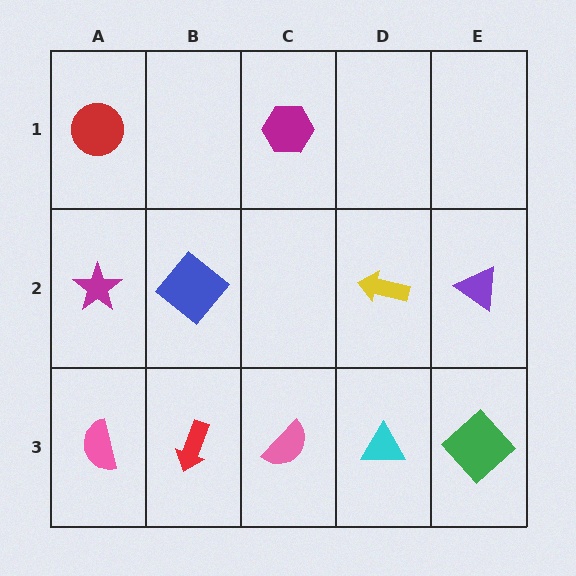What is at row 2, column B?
A blue diamond.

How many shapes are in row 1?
2 shapes.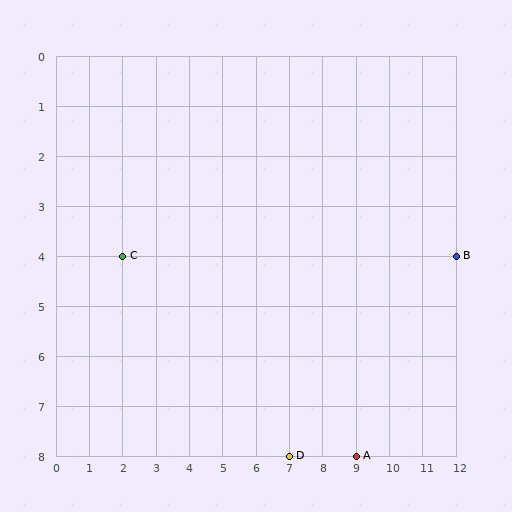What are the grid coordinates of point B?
Point B is at grid coordinates (12, 4).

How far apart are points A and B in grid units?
Points A and B are 3 columns and 4 rows apart (about 5.0 grid units diagonally).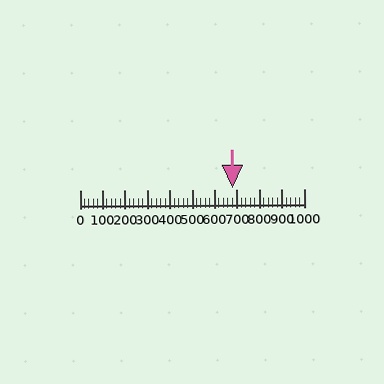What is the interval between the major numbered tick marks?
The major tick marks are spaced 100 units apart.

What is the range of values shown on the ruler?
The ruler shows values from 0 to 1000.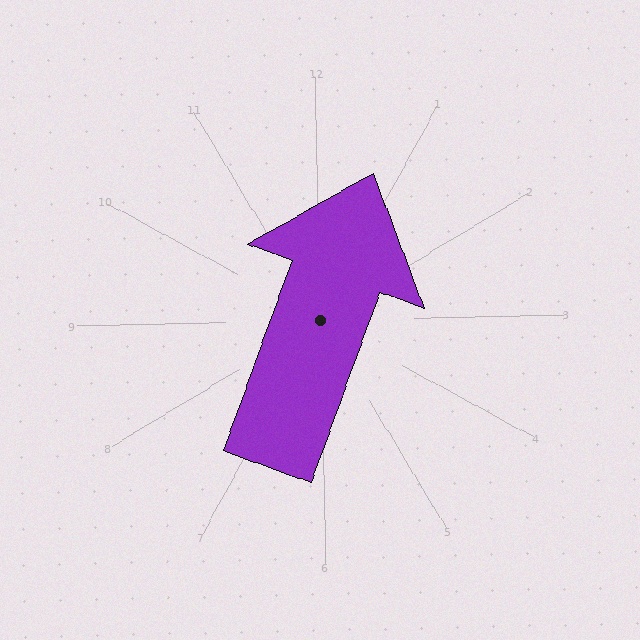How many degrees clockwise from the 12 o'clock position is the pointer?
Approximately 21 degrees.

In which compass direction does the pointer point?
North.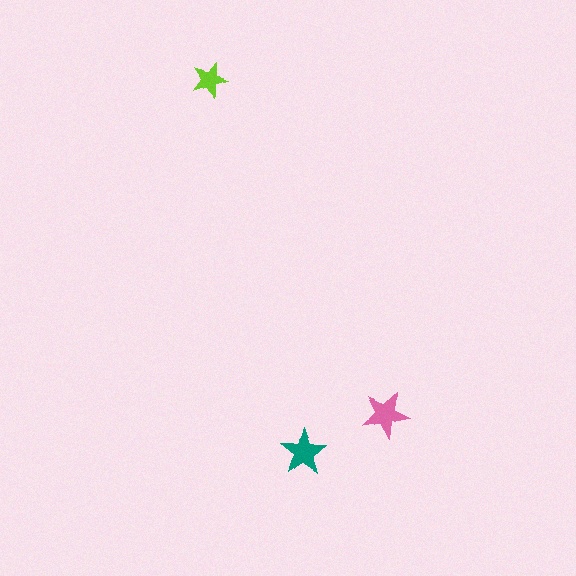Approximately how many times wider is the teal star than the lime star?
About 1.5 times wider.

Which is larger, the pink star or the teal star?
The pink one.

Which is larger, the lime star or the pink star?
The pink one.